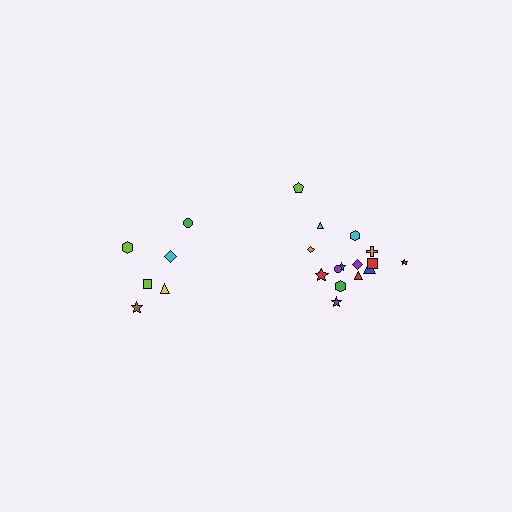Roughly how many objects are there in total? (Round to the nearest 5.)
Roughly 20 objects in total.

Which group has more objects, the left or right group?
The right group.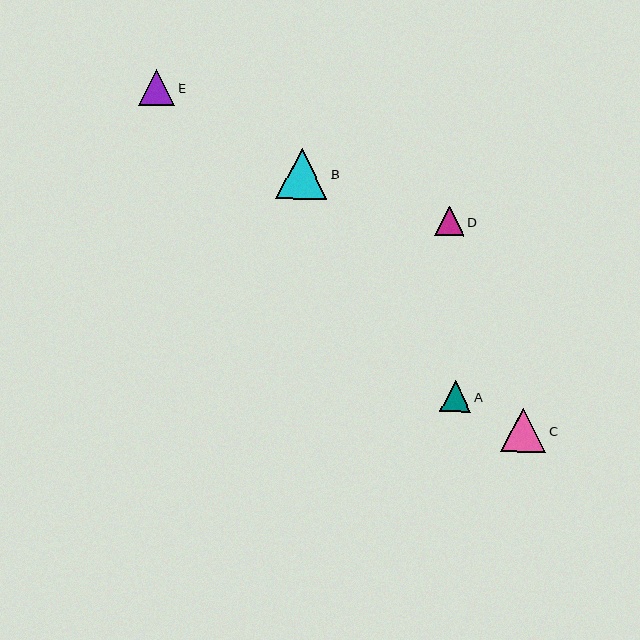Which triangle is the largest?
Triangle B is the largest with a size of approximately 51 pixels.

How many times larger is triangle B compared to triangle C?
Triangle B is approximately 1.1 times the size of triangle C.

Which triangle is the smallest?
Triangle D is the smallest with a size of approximately 30 pixels.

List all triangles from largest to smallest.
From largest to smallest: B, C, E, A, D.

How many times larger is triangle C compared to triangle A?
Triangle C is approximately 1.5 times the size of triangle A.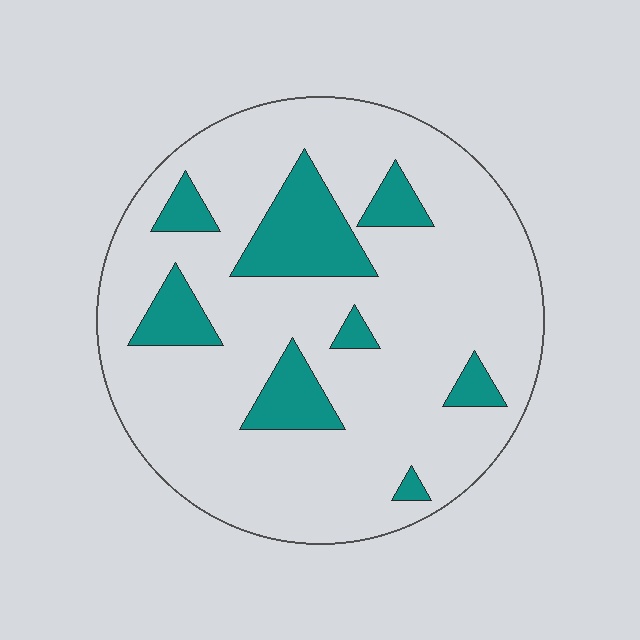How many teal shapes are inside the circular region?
8.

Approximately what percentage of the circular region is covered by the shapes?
Approximately 15%.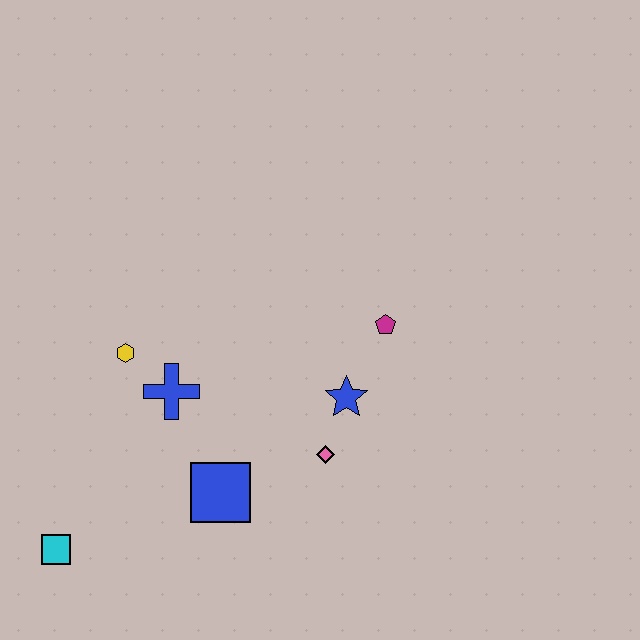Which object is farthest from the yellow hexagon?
The magenta pentagon is farthest from the yellow hexagon.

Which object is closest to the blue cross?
The yellow hexagon is closest to the blue cross.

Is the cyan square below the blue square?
Yes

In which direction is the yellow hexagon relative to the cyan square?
The yellow hexagon is above the cyan square.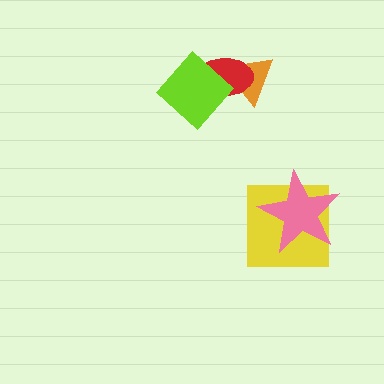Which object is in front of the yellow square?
The pink star is in front of the yellow square.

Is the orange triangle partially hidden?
Yes, it is partially covered by another shape.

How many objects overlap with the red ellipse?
2 objects overlap with the red ellipse.